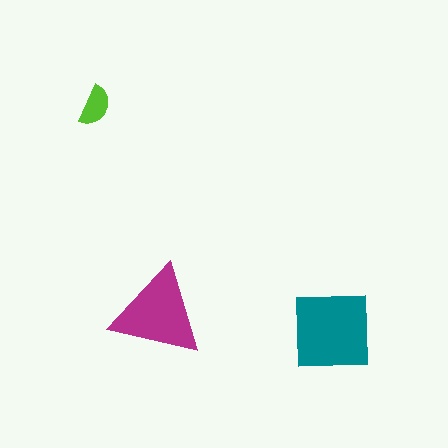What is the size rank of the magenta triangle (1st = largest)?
2nd.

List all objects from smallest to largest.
The lime semicircle, the magenta triangle, the teal square.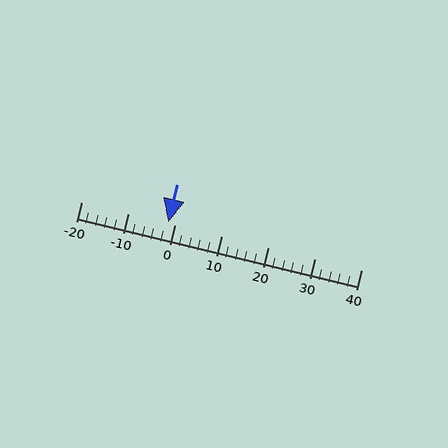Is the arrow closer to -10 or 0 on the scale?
The arrow is closer to 0.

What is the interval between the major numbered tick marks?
The major tick marks are spaced 10 units apart.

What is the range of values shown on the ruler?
The ruler shows values from -20 to 40.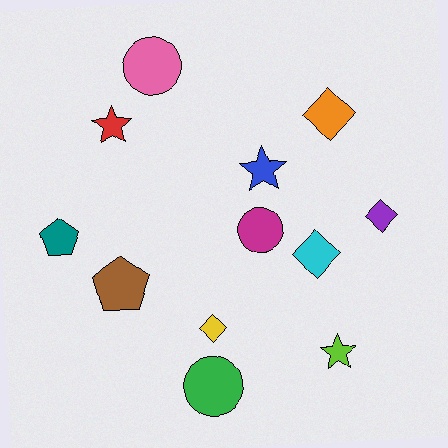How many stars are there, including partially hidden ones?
There are 3 stars.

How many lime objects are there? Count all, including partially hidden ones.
There is 1 lime object.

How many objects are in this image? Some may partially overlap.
There are 12 objects.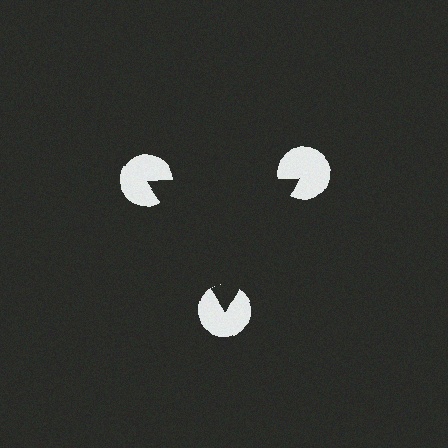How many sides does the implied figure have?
3 sides.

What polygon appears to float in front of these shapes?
An illusory triangle — its edges are inferred from the aligned wedge cuts in the pac-man discs, not physically drawn.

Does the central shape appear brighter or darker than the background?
It typically appears slightly darker than the background, even though no actual brightness change is drawn.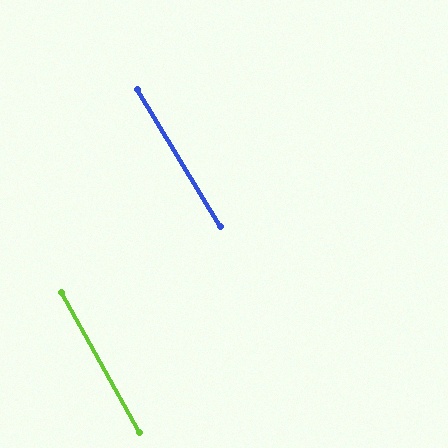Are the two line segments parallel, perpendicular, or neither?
Parallel — their directions differ by only 1.9°.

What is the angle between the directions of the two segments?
Approximately 2 degrees.